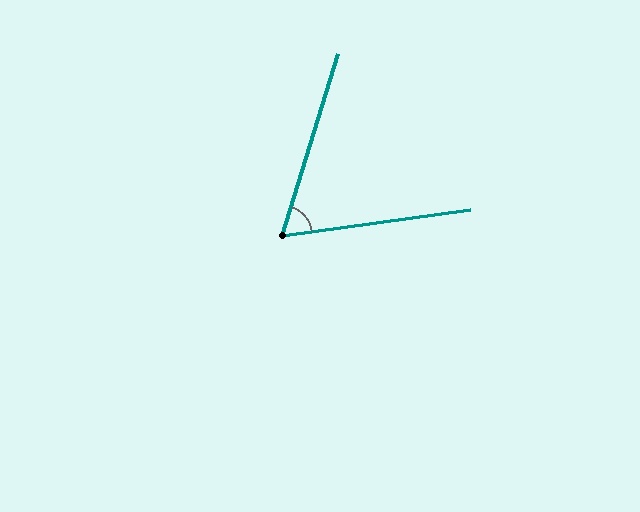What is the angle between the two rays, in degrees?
Approximately 65 degrees.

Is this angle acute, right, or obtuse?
It is acute.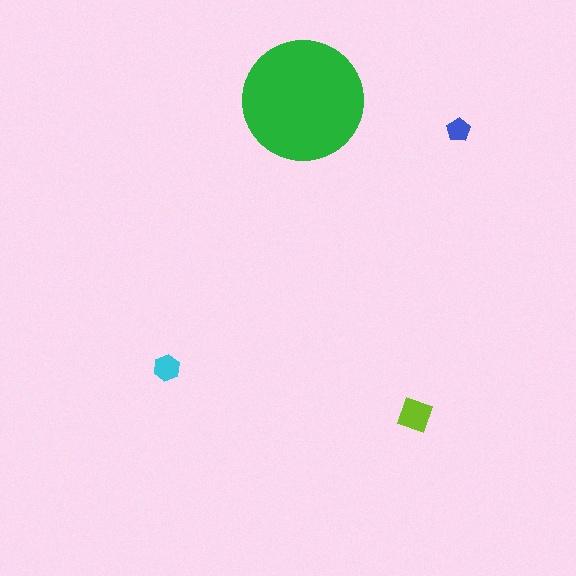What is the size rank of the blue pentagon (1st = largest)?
4th.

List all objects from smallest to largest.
The blue pentagon, the cyan hexagon, the lime diamond, the green circle.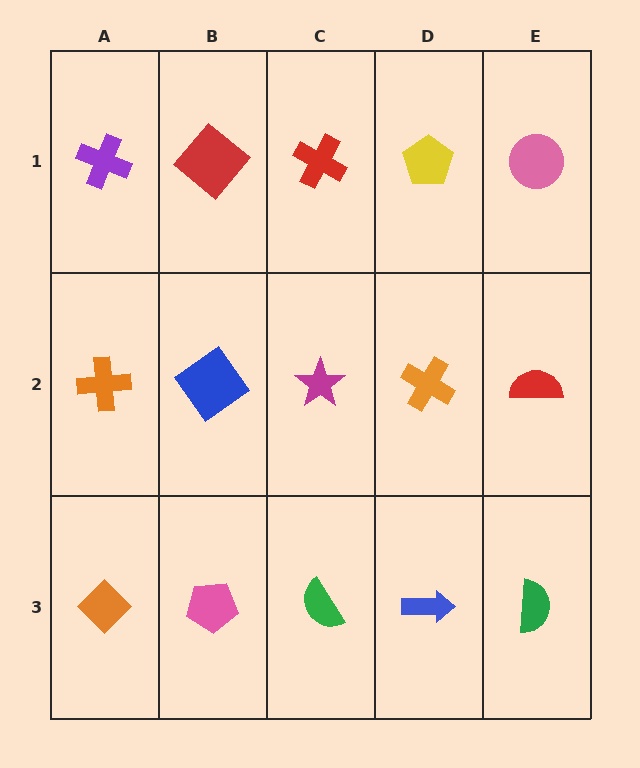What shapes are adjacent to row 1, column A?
An orange cross (row 2, column A), a red diamond (row 1, column B).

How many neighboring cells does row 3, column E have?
2.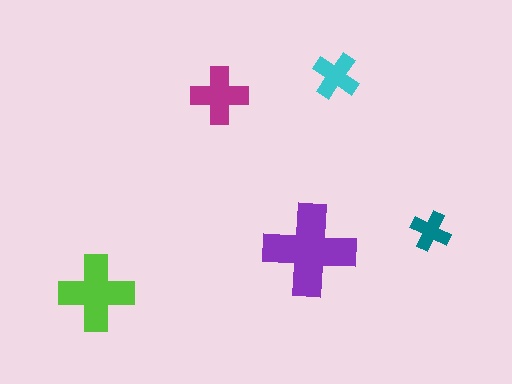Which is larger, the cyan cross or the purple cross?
The purple one.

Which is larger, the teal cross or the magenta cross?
The magenta one.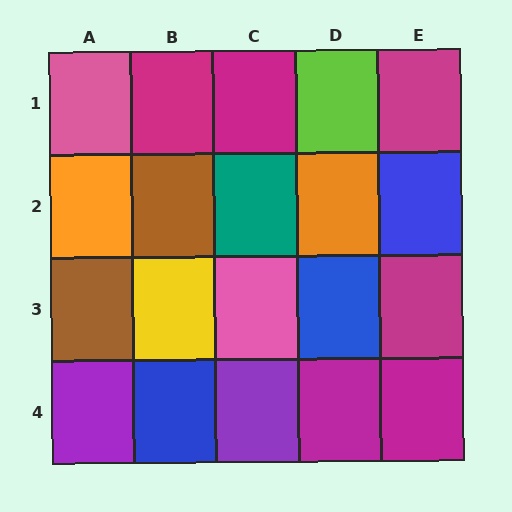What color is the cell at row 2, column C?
Teal.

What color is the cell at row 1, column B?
Magenta.